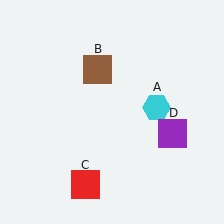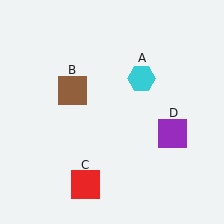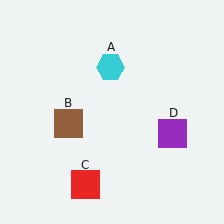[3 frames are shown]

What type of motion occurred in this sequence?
The cyan hexagon (object A), brown square (object B) rotated counterclockwise around the center of the scene.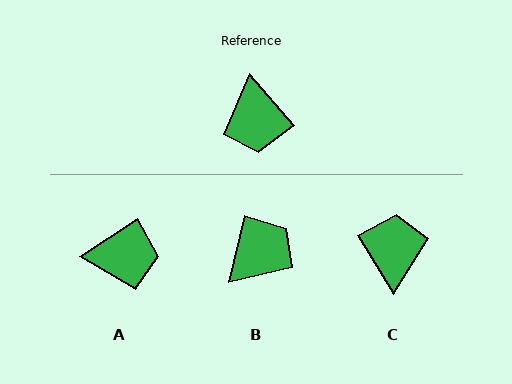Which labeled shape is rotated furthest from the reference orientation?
C, about 171 degrees away.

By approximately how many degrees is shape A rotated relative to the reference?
Approximately 83 degrees counter-clockwise.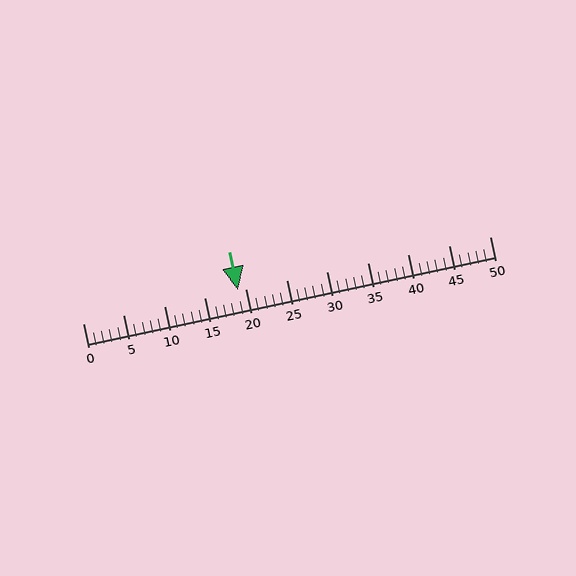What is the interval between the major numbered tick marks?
The major tick marks are spaced 5 units apart.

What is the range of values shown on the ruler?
The ruler shows values from 0 to 50.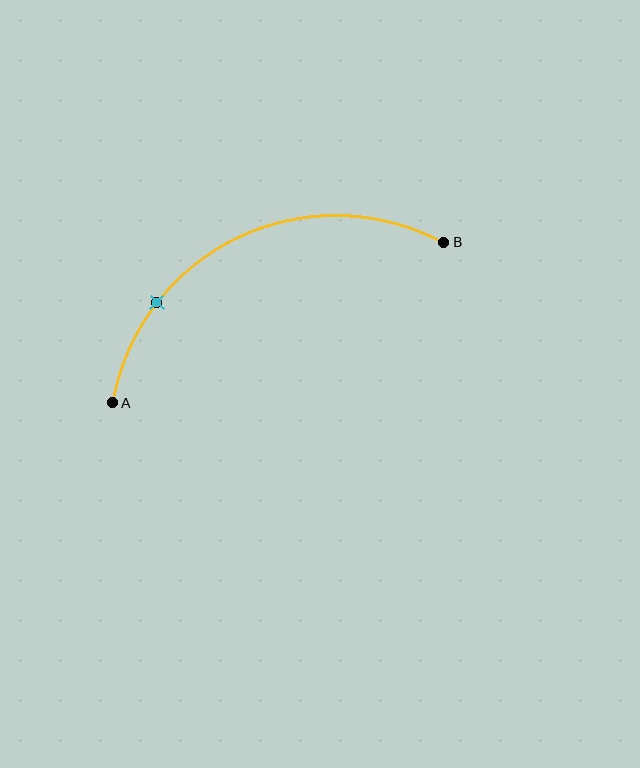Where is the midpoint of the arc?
The arc midpoint is the point on the curve farthest from the straight line joining A and B. It sits above that line.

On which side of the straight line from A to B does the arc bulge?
The arc bulges above the straight line connecting A and B.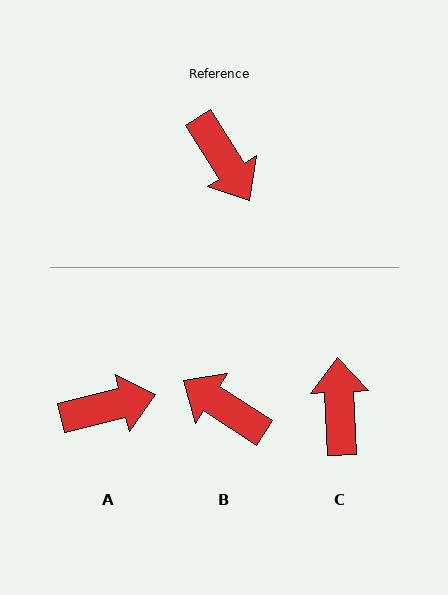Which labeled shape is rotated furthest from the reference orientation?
B, about 155 degrees away.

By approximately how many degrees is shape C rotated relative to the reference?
Approximately 150 degrees counter-clockwise.